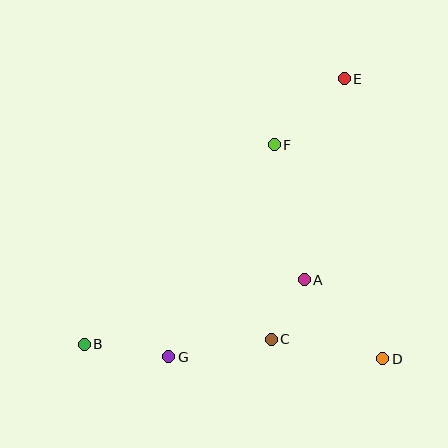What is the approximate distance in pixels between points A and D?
The distance between A and D is approximately 111 pixels.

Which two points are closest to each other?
Points A and C are closest to each other.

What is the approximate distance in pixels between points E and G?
The distance between E and G is approximately 329 pixels.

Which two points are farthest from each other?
Points B and E are farthest from each other.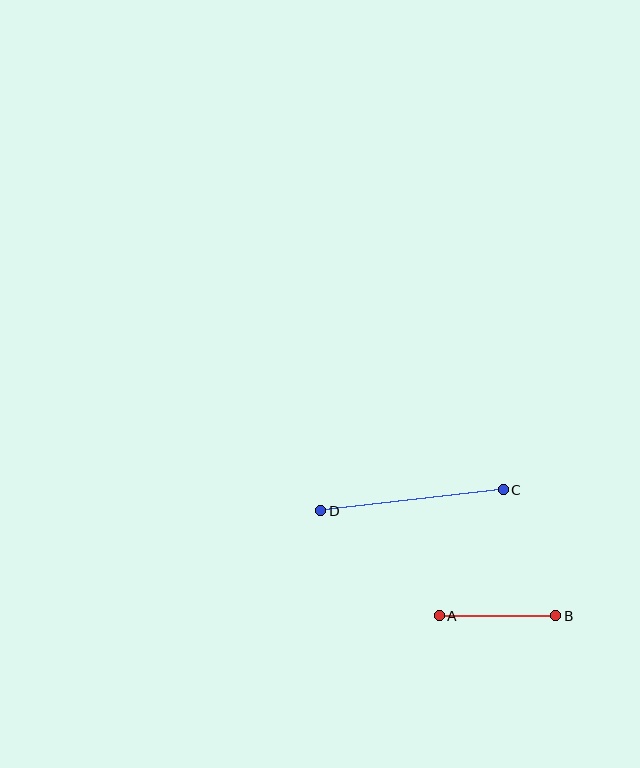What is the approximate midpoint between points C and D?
The midpoint is at approximately (412, 500) pixels.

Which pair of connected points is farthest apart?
Points C and D are farthest apart.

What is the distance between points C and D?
The distance is approximately 184 pixels.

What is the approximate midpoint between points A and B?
The midpoint is at approximately (498, 616) pixels.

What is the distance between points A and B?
The distance is approximately 117 pixels.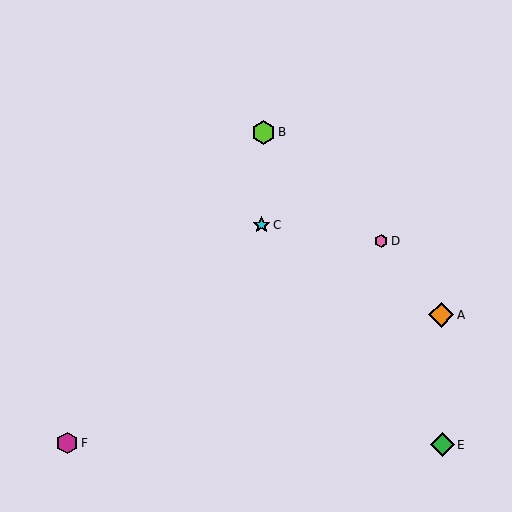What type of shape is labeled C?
Shape C is a cyan star.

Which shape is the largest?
The orange diamond (labeled A) is the largest.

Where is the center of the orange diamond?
The center of the orange diamond is at (441, 315).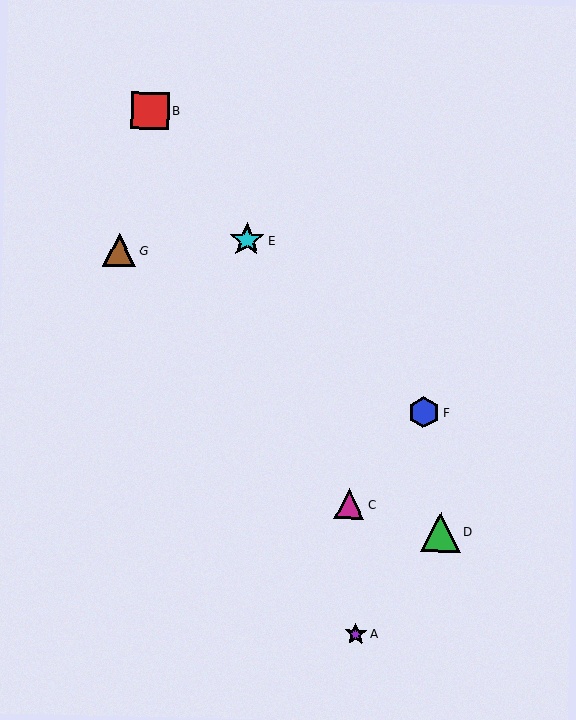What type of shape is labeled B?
Shape B is a red square.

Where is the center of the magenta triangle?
The center of the magenta triangle is at (349, 504).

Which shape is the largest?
The green triangle (labeled D) is the largest.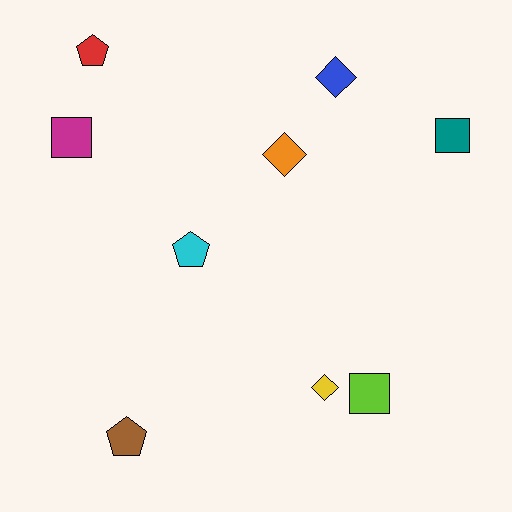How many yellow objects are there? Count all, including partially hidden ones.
There is 1 yellow object.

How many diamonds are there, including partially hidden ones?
There are 3 diamonds.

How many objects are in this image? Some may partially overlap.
There are 9 objects.